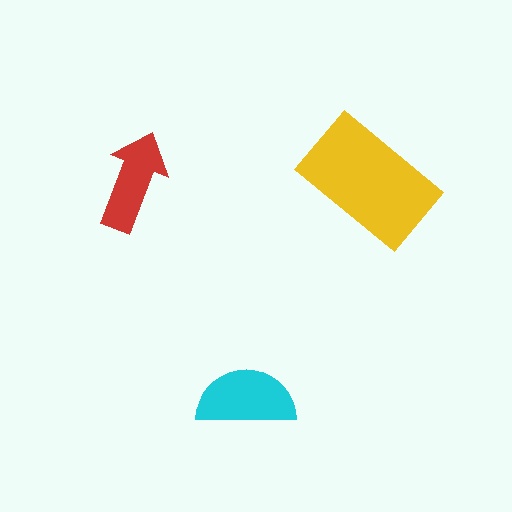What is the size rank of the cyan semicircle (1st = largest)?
2nd.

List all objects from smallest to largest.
The red arrow, the cyan semicircle, the yellow rectangle.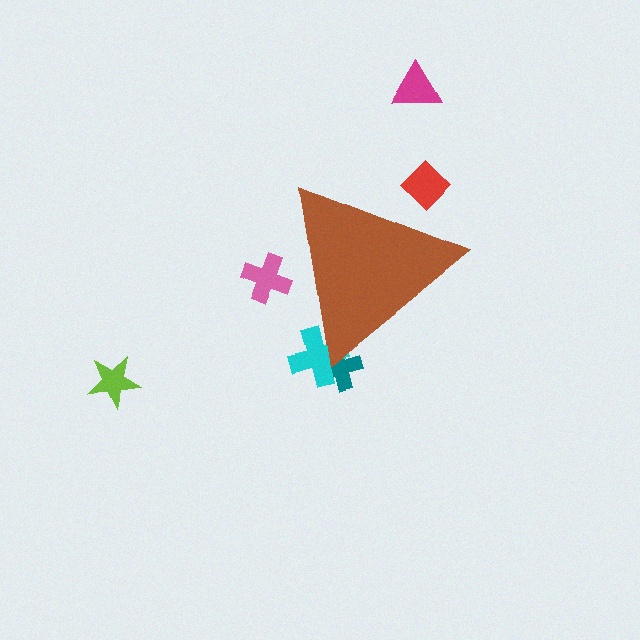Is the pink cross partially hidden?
Yes, the pink cross is partially hidden behind the brown triangle.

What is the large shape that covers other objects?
A brown triangle.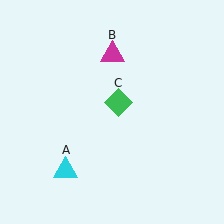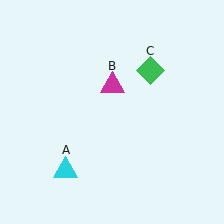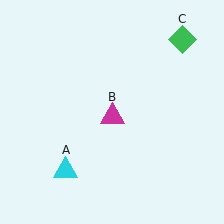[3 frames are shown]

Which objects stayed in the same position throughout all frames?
Cyan triangle (object A) remained stationary.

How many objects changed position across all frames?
2 objects changed position: magenta triangle (object B), green diamond (object C).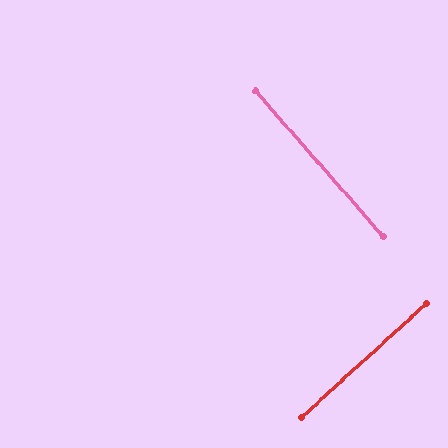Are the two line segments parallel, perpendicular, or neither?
Perpendicular — they meet at approximately 89°.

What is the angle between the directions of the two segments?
Approximately 89 degrees.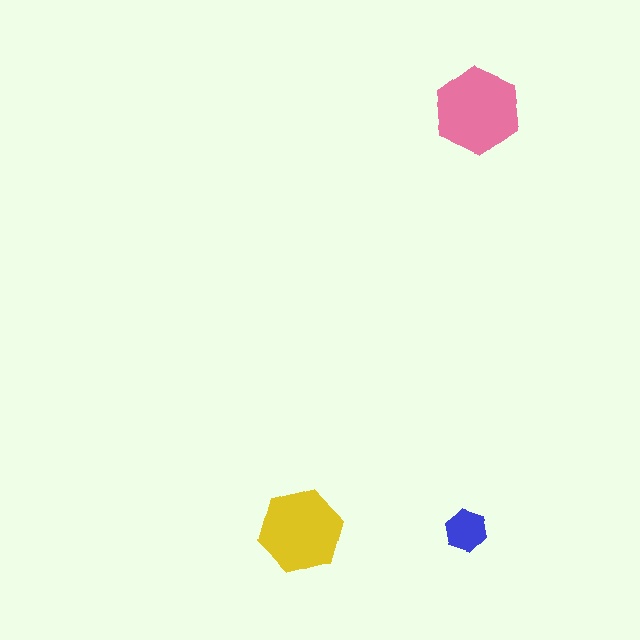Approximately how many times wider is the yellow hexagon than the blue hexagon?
About 2 times wider.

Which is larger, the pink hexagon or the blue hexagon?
The pink one.